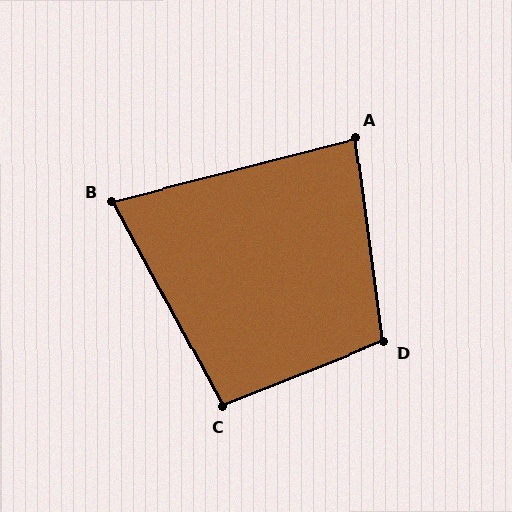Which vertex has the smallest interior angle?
B, at approximately 76 degrees.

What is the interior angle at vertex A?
Approximately 83 degrees (acute).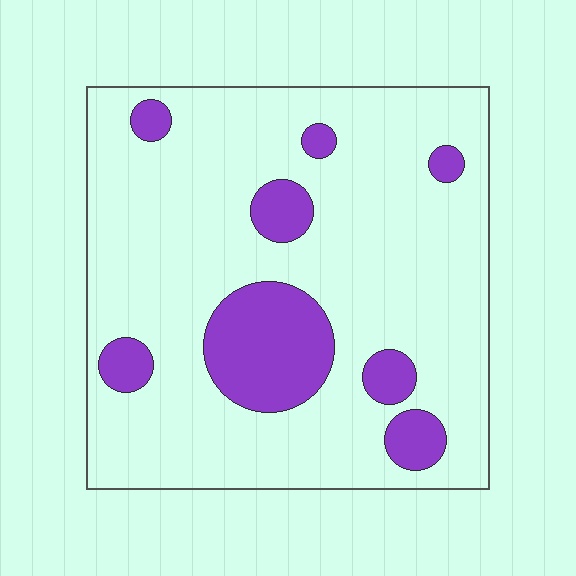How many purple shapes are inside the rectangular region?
8.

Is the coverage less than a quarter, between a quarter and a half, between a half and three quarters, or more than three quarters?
Less than a quarter.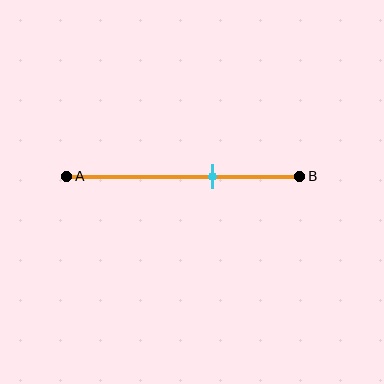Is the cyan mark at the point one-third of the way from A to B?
No, the mark is at about 65% from A, not at the 33% one-third point.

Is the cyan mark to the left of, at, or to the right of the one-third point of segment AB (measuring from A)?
The cyan mark is to the right of the one-third point of segment AB.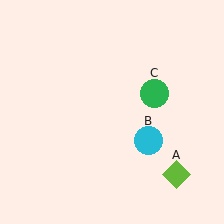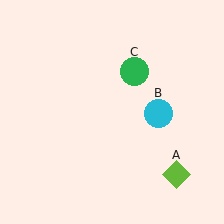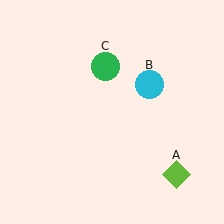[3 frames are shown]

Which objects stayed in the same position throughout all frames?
Lime diamond (object A) remained stationary.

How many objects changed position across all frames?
2 objects changed position: cyan circle (object B), green circle (object C).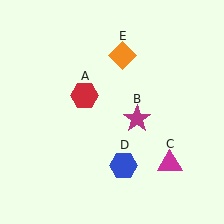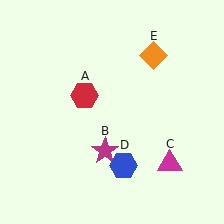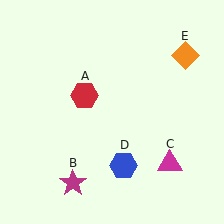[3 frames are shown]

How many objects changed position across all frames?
2 objects changed position: magenta star (object B), orange diamond (object E).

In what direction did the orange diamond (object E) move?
The orange diamond (object E) moved right.